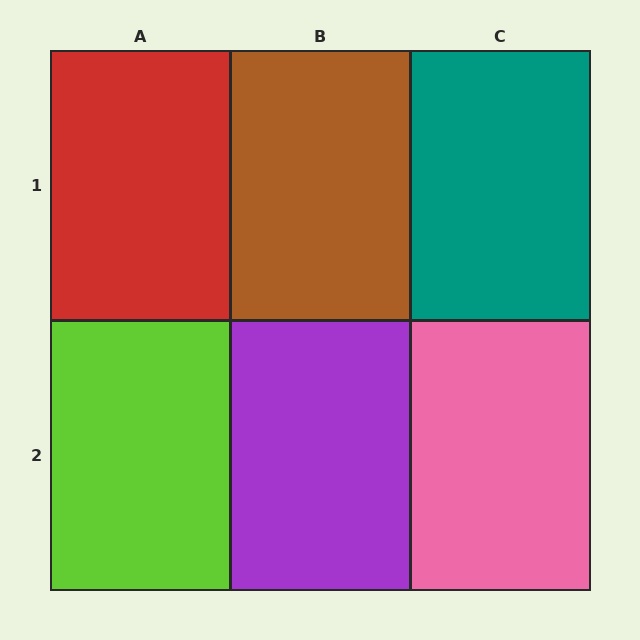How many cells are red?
1 cell is red.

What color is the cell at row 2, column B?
Purple.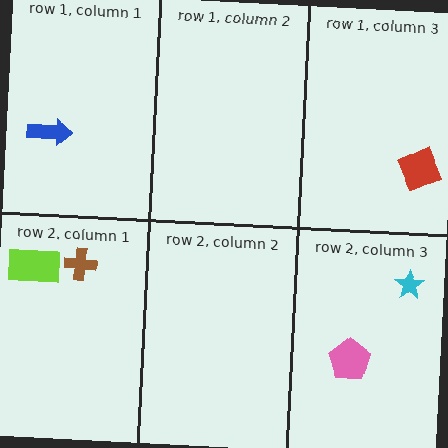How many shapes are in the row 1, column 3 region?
1.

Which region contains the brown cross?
The row 2, column 1 region.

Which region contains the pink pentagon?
The row 2, column 3 region.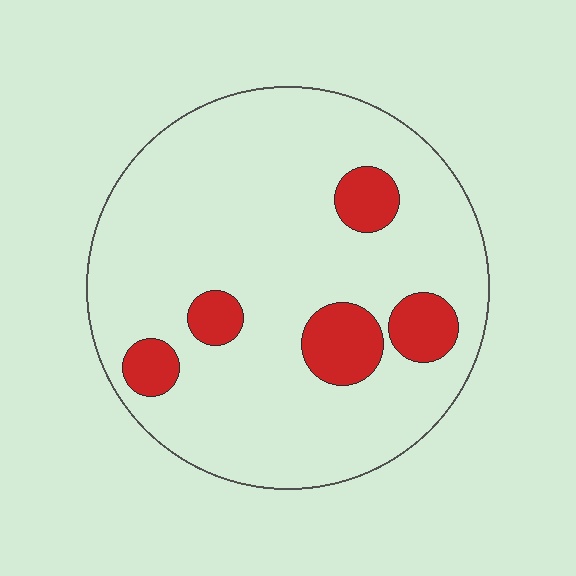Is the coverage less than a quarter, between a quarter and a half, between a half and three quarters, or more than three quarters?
Less than a quarter.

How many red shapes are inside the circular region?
5.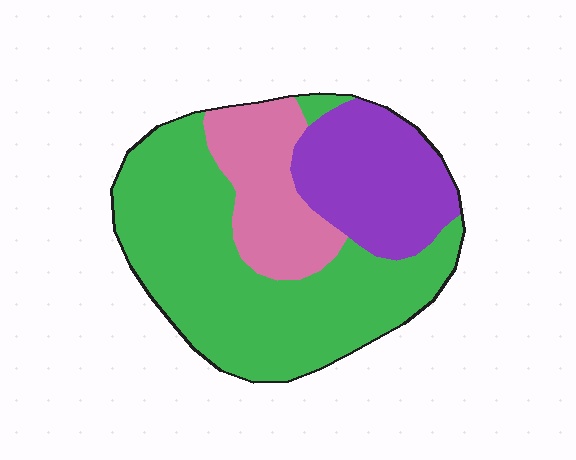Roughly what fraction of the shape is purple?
Purple takes up about one quarter (1/4) of the shape.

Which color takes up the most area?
Green, at roughly 55%.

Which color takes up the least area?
Pink, at roughly 20%.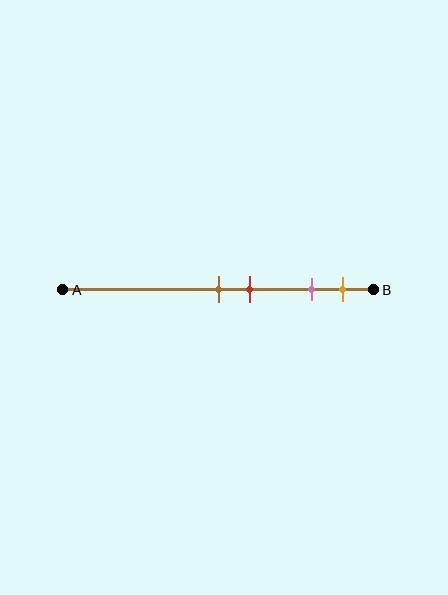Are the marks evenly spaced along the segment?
No, the marks are not evenly spaced.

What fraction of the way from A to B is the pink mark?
The pink mark is approximately 80% (0.8) of the way from A to B.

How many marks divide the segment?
There are 4 marks dividing the segment.